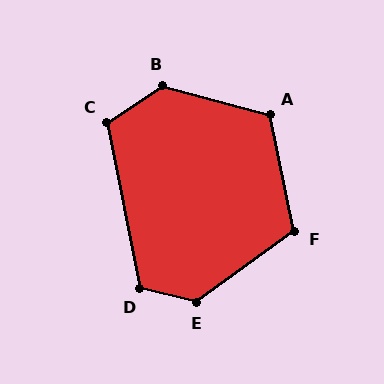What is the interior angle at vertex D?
Approximately 114 degrees (obtuse).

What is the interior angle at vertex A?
Approximately 117 degrees (obtuse).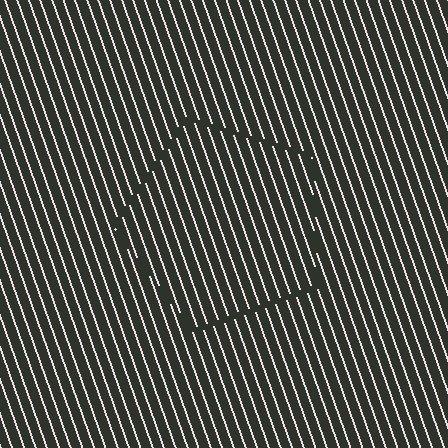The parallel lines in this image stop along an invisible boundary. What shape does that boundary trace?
An illusory pentagon. The interior of the shape contains the same grating, shifted by half a period — the contour is defined by the phase discontinuity where line-ends from the inner and outer gratings abut.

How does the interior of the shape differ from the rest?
The interior of the shape contains the same grating, shifted by half a period — the contour is defined by the phase discontinuity where line-ends from the inner and outer gratings abut.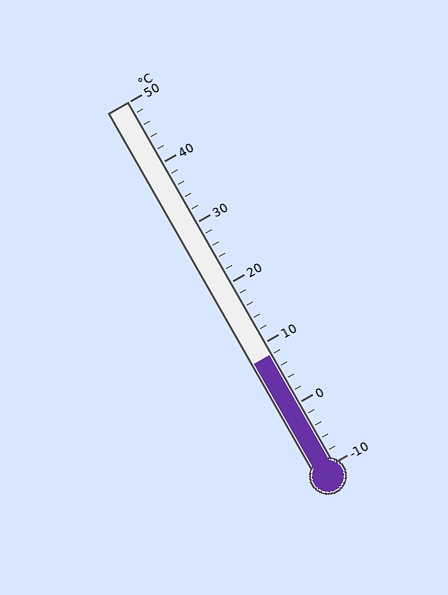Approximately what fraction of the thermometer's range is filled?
The thermometer is filled to approximately 30% of its range.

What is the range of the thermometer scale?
The thermometer scale ranges from -10°C to 50°C.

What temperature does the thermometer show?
The thermometer shows approximately 8°C.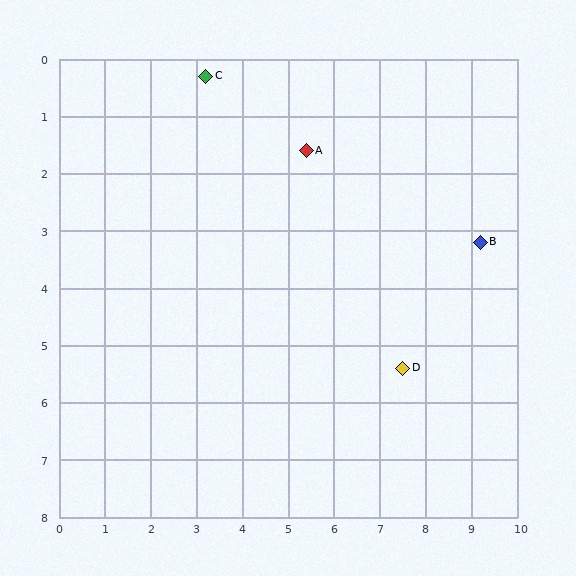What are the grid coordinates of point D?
Point D is at approximately (7.5, 5.4).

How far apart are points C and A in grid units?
Points C and A are about 2.6 grid units apart.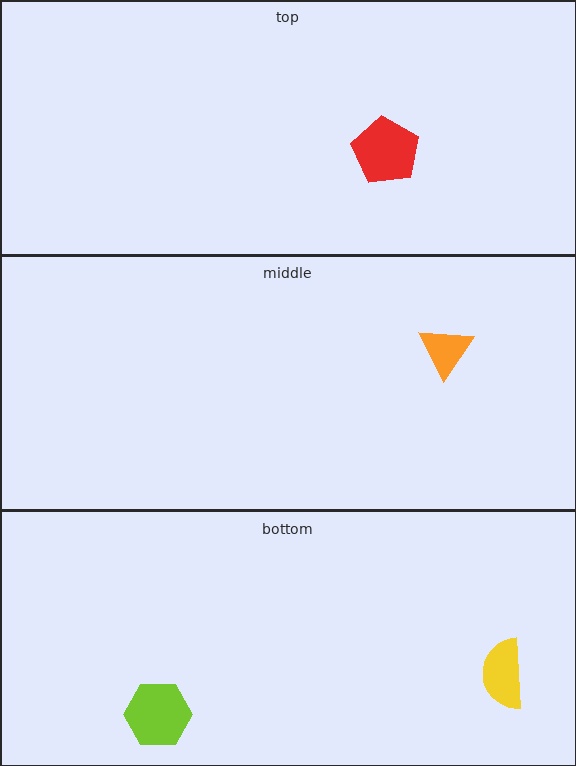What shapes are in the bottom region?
The yellow semicircle, the lime hexagon.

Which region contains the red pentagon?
The top region.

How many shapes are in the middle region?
1.